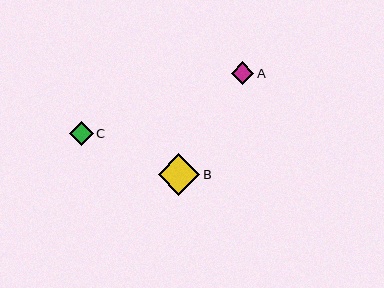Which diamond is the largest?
Diamond B is the largest with a size of approximately 42 pixels.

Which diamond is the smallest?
Diamond A is the smallest with a size of approximately 23 pixels.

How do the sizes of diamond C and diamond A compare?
Diamond C and diamond A are approximately the same size.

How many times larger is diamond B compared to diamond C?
Diamond B is approximately 1.8 times the size of diamond C.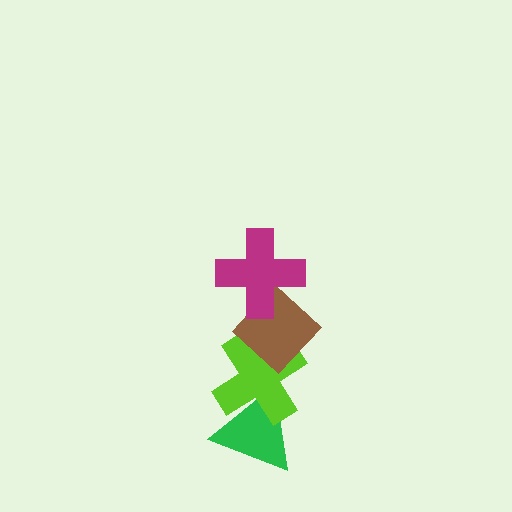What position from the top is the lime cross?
The lime cross is 3rd from the top.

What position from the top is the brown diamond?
The brown diamond is 2nd from the top.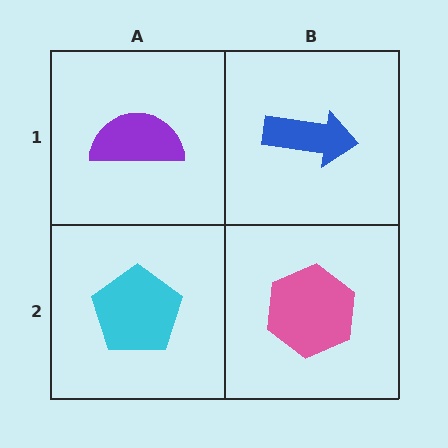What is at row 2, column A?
A cyan pentagon.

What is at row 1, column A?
A purple semicircle.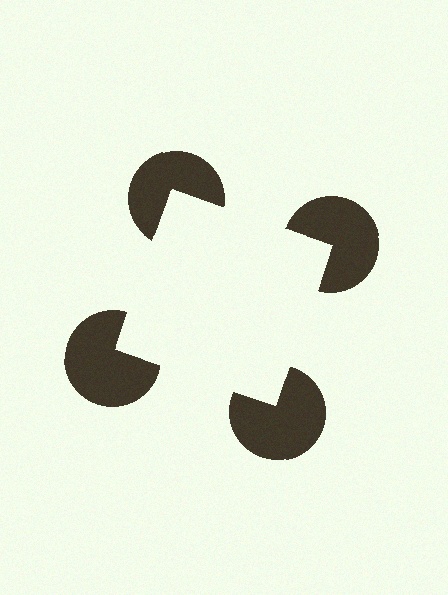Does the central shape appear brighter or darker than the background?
It typically appears slightly brighter than the background, even though no actual brightness change is drawn.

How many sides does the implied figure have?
4 sides.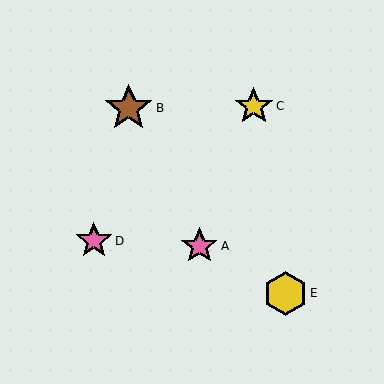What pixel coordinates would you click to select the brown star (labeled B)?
Click at (129, 108) to select the brown star B.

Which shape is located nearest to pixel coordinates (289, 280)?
The yellow hexagon (labeled E) at (285, 293) is nearest to that location.